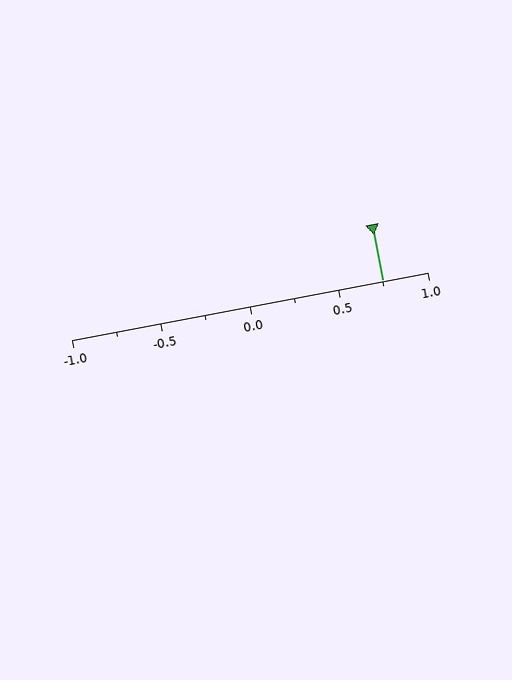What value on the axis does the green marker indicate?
The marker indicates approximately 0.75.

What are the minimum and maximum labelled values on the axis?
The axis runs from -1.0 to 1.0.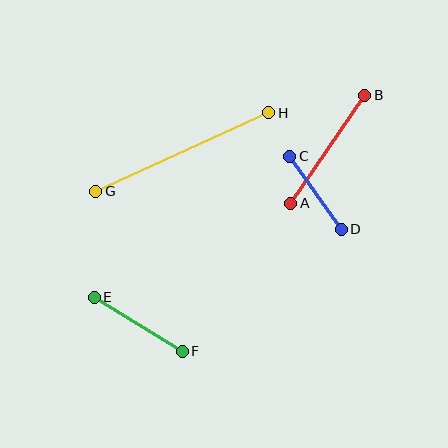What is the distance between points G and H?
The distance is approximately 190 pixels.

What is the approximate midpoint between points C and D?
The midpoint is at approximately (315, 193) pixels.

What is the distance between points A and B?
The distance is approximately 131 pixels.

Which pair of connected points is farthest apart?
Points G and H are farthest apart.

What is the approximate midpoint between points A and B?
The midpoint is at approximately (328, 149) pixels.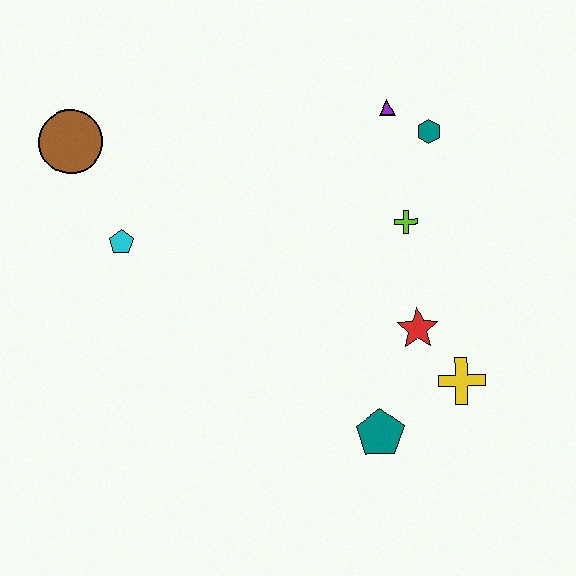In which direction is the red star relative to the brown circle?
The red star is to the right of the brown circle.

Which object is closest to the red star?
The yellow cross is closest to the red star.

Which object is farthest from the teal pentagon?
The brown circle is farthest from the teal pentagon.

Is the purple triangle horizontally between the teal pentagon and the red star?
Yes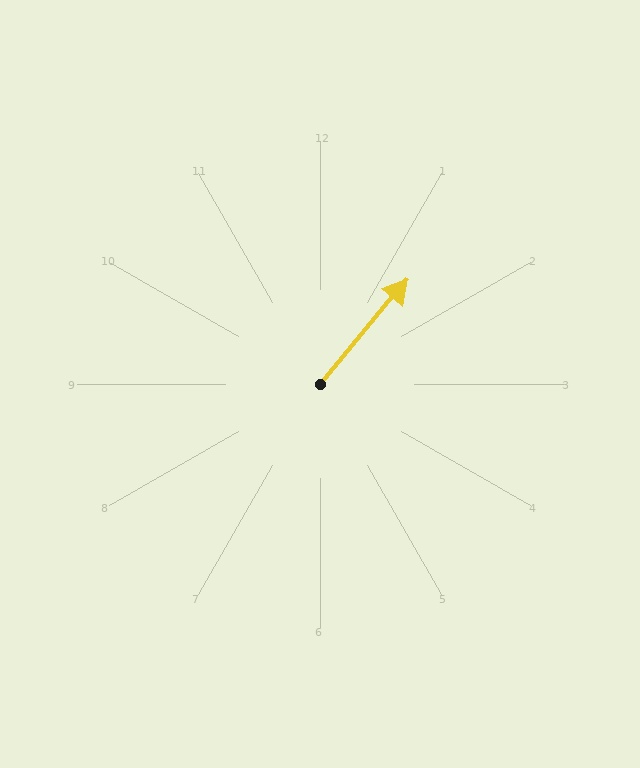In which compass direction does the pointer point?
Northeast.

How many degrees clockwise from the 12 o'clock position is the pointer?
Approximately 40 degrees.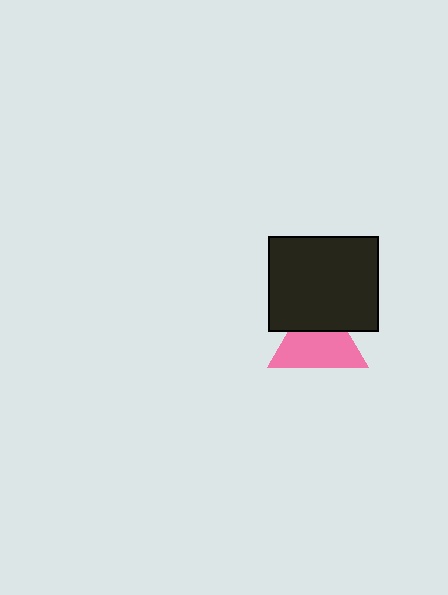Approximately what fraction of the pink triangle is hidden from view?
Roughly 34% of the pink triangle is hidden behind the black rectangle.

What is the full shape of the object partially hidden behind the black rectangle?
The partially hidden object is a pink triangle.